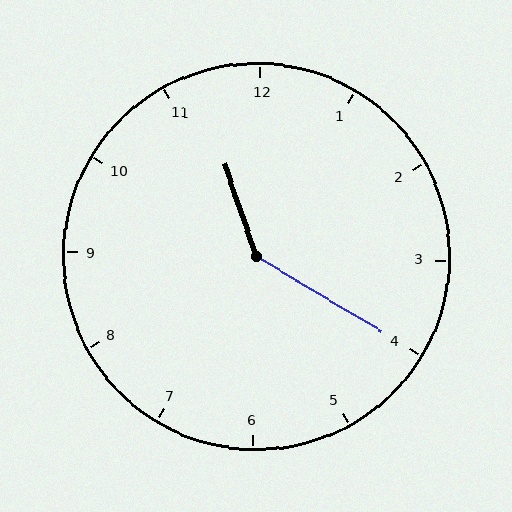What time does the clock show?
11:20.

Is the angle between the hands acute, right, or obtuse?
It is obtuse.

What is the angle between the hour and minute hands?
Approximately 140 degrees.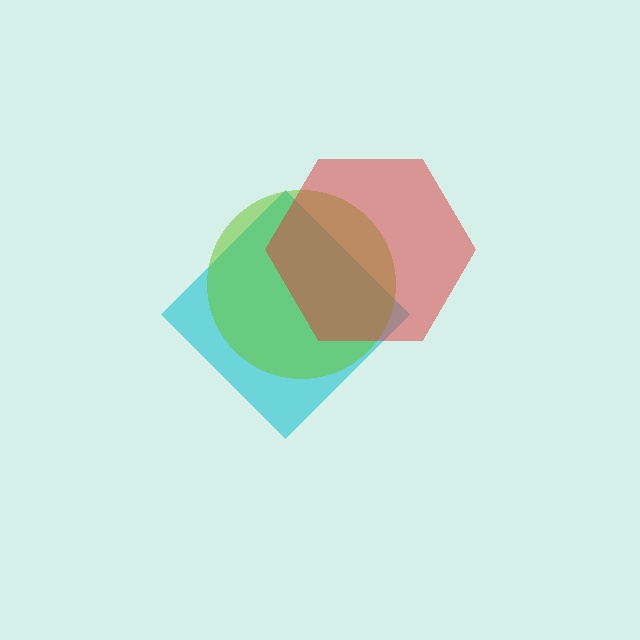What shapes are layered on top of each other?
The layered shapes are: a cyan diamond, a lime circle, a red hexagon.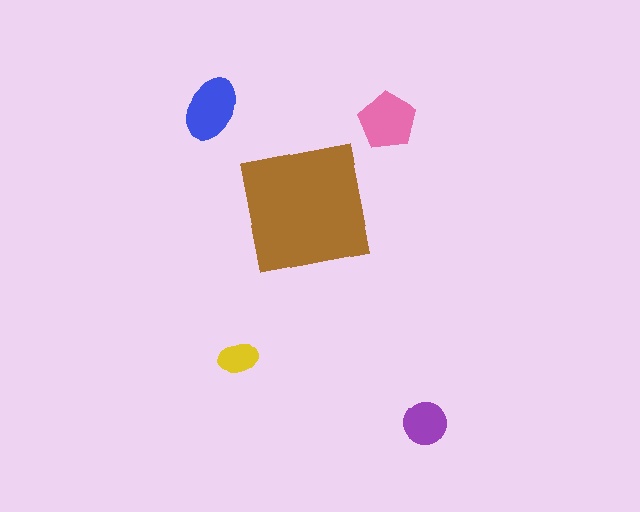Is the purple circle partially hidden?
No, the purple circle is fully visible.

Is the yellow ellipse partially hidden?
No, the yellow ellipse is fully visible.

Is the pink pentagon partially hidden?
No, the pink pentagon is fully visible.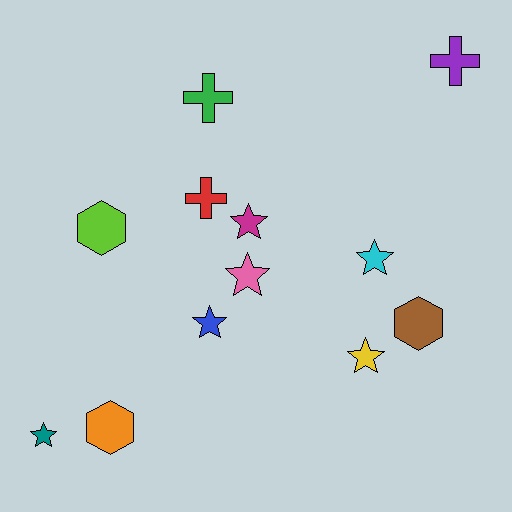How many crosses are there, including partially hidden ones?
There are 3 crosses.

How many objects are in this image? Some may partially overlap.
There are 12 objects.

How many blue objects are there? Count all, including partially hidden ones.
There is 1 blue object.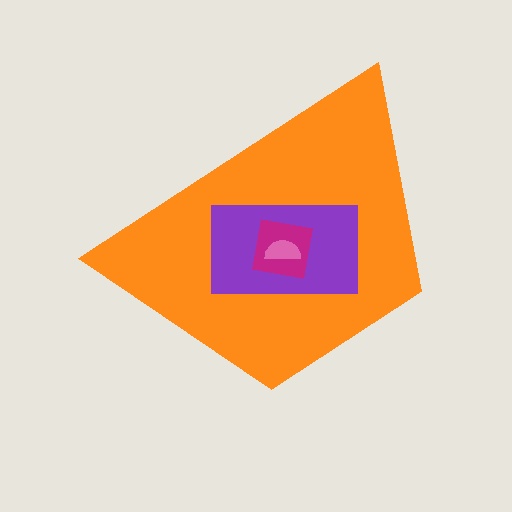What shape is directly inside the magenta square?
The pink semicircle.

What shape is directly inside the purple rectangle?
The magenta square.